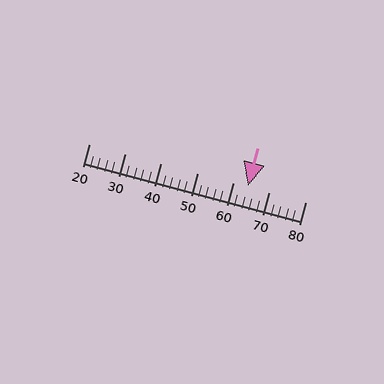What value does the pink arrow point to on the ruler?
The pink arrow points to approximately 64.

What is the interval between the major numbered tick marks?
The major tick marks are spaced 10 units apart.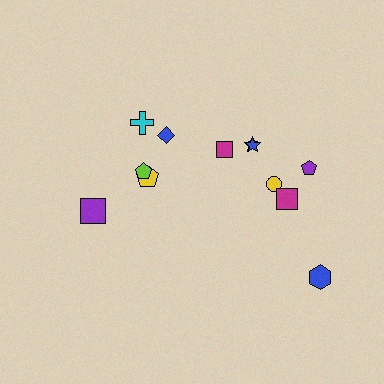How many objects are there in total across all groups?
There are 12 objects.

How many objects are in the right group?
There are 7 objects.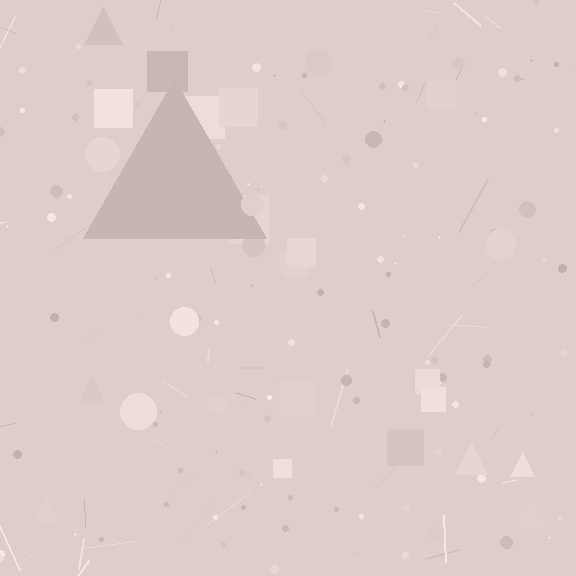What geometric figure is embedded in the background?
A triangle is embedded in the background.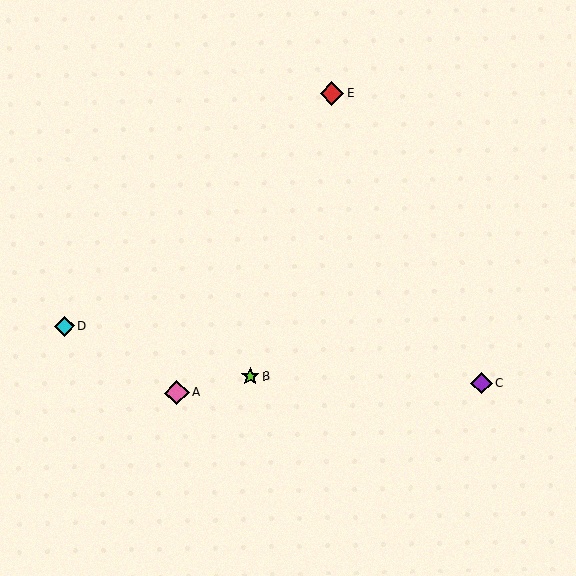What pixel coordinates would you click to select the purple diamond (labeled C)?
Click at (482, 383) to select the purple diamond C.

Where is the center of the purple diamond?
The center of the purple diamond is at (482, 383).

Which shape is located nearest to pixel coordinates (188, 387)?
The pink diamond (labeled A) at (177, 393) is nearest to that location.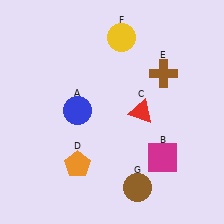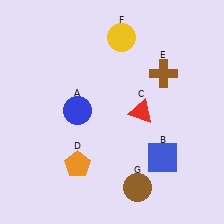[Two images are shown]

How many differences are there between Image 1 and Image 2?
There is 1 difference between the two images.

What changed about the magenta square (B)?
In Image 1, B is magenta. In Image 2, it changed to blue.